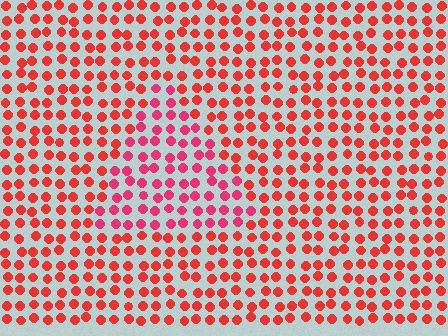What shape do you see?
I see a triangle.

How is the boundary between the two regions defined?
The boundary is defined purely by a slight shift in hue (about 23 degrees). Spacing, size, and orientation are identical on both sides.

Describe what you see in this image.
The image is filled with small red elements in a uniform arrangement. A triangle-shaped region is visible where the elements are tinted to a slightly different hue, forming a subtle color boundary.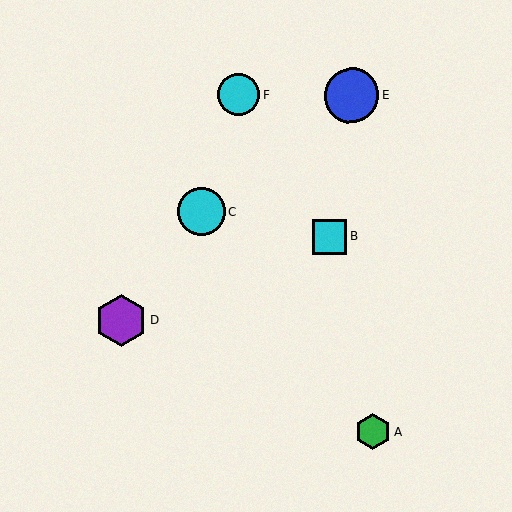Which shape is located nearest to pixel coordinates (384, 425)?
The green hexagon (labeled A) at (373, 432) is nearest to that location.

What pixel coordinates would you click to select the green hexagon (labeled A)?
Click at (373, 432) to select the green hexagon A.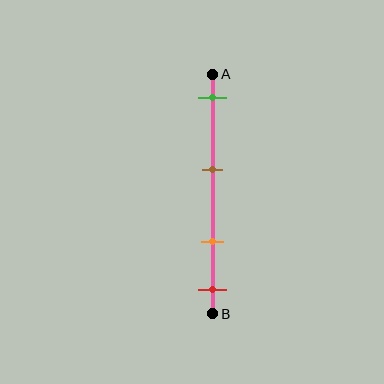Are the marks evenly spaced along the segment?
No, the marks are not evenly spaced.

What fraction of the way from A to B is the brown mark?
The brown mark is approximately 40% (0.4) of the way from A to B.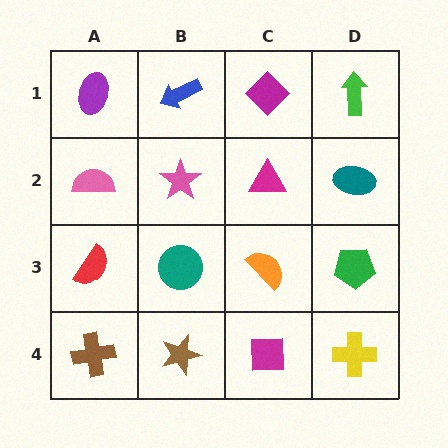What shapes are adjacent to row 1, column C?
A magenta triangle (row 2, column C), a blue arrow (row 1, column B), a green arrow (row 1, column D).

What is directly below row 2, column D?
A green pentagon.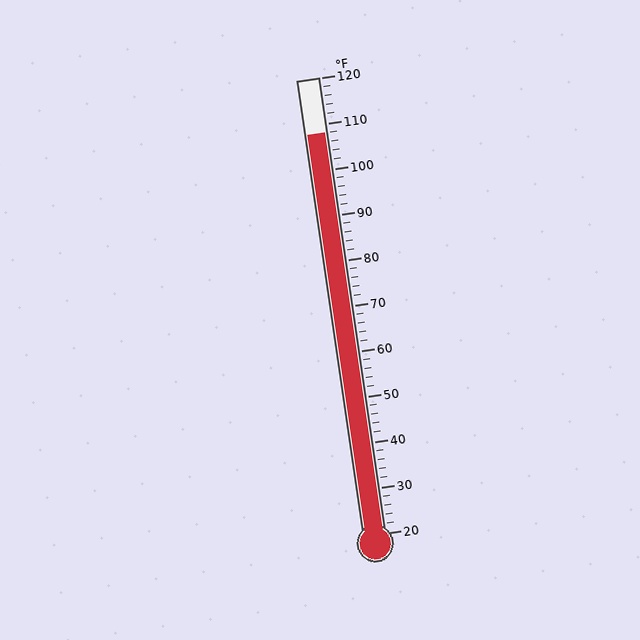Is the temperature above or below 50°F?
The temperature is above 50°F.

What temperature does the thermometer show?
The thermometer shows approximately 108°F.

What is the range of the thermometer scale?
The thermometer scale ranges from 20°F to 120°F.